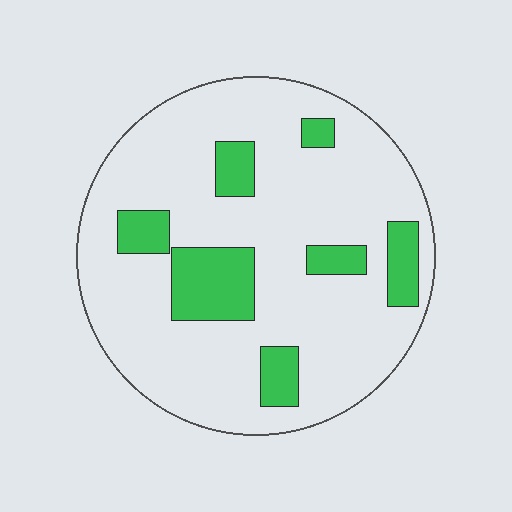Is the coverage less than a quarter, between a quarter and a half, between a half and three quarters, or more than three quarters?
Less than a quarter.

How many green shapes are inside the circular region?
7.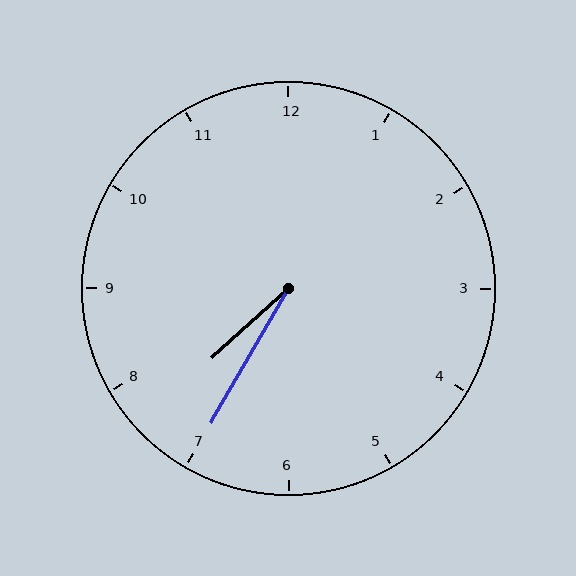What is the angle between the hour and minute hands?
Approximately 18 degrees.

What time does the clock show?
7:35.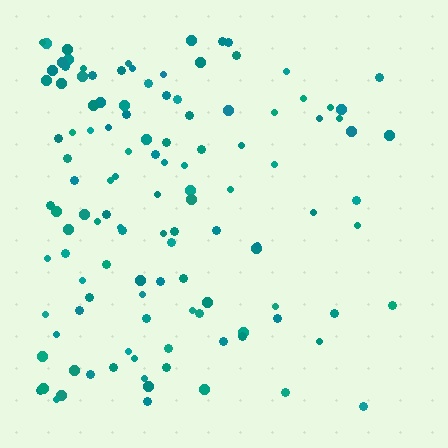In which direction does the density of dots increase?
From right to left, with the left side densest.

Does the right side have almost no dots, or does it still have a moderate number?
Still a moderate number, just noticeably fewer than the left.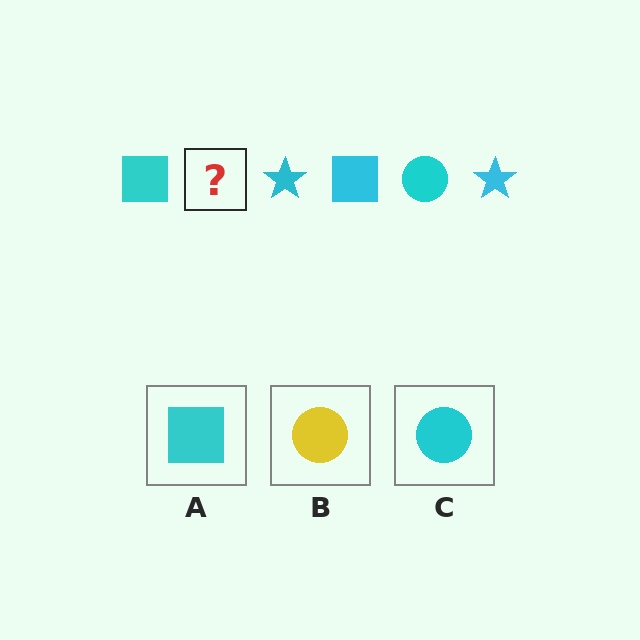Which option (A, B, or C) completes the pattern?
C.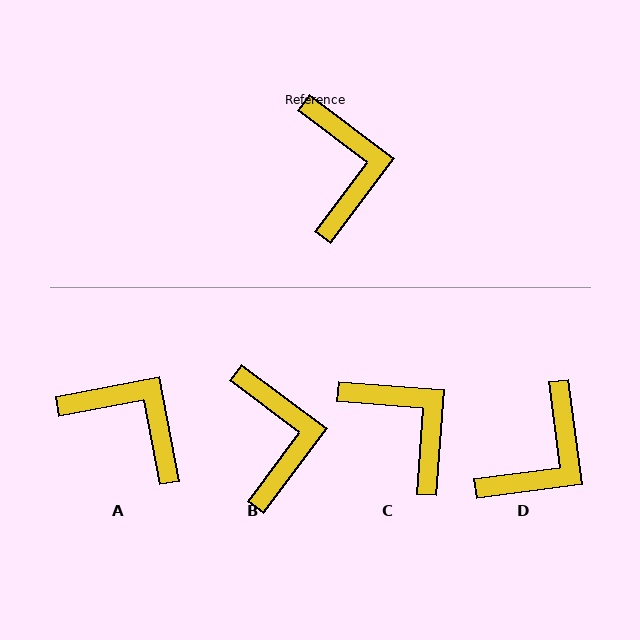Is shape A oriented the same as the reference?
No, it is off by about 48 degrees.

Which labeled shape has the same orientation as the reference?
B.